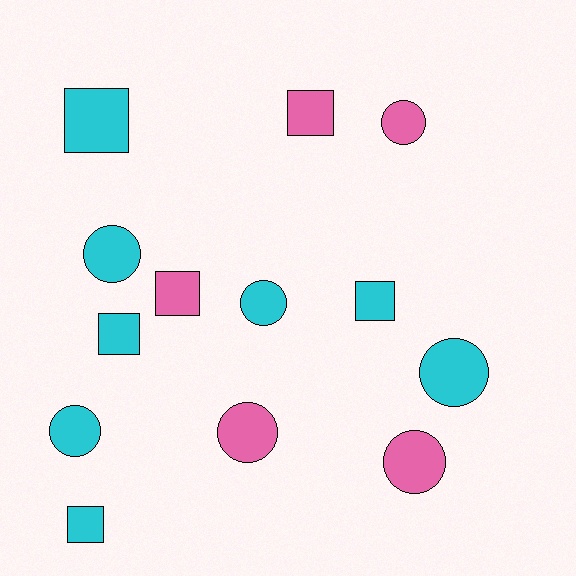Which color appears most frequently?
Cyan, with 8 objects.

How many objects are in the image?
There are 13 objects.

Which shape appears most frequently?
Circle, with 7 objects.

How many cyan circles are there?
There are 4 cyan circles.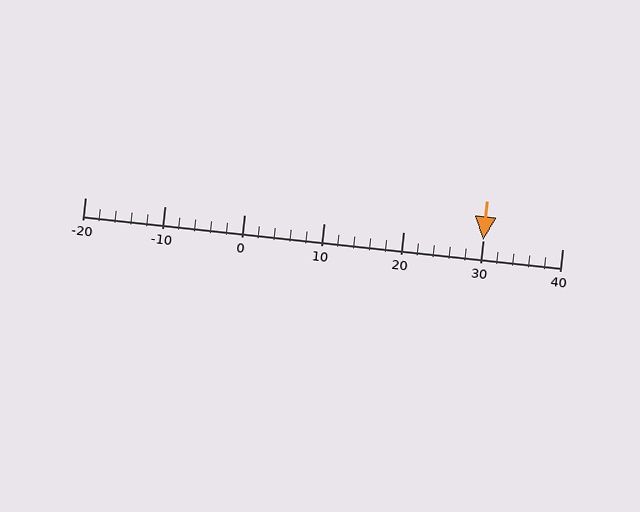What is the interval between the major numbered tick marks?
The major tick marks are spaced 10 units apart.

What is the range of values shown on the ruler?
The ruler shows values from -20 to 40.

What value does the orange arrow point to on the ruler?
The orange arrow points to approximately 30.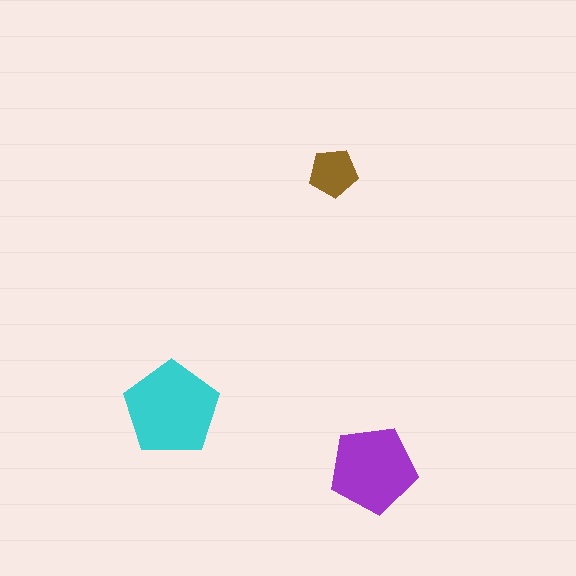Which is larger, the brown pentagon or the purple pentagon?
The purple one.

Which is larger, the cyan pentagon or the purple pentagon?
The cyan one.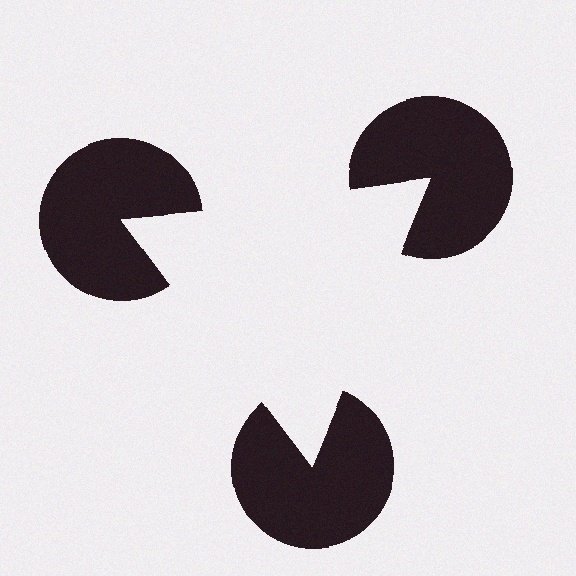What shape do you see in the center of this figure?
An illusory triangle — its edges are inferred from the aligned wedge cuts in the pac-man discs, not physically drawn.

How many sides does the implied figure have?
3 sides.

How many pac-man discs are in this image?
There are 3 — one at each vertex of the illusory triangle.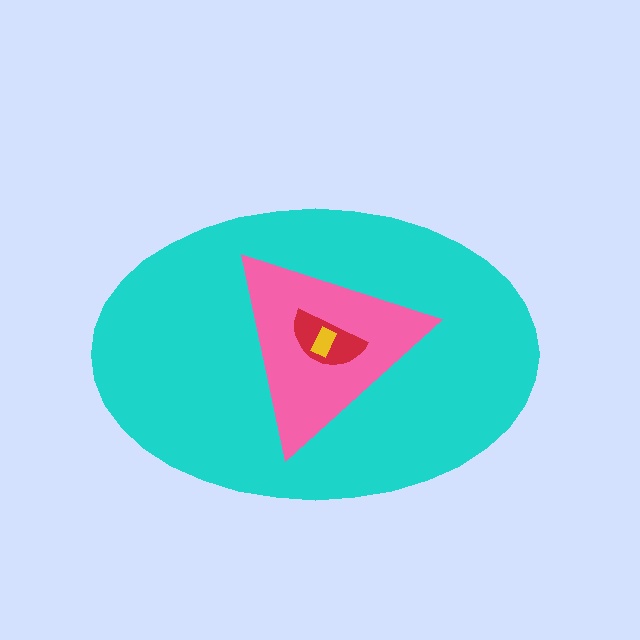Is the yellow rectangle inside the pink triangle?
Yes.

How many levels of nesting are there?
4.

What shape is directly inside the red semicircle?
The yellow rectangle.